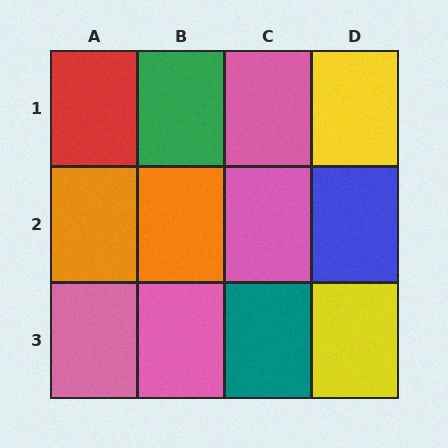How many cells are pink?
4 cells are pink.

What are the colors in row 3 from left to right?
Pink, pink, teal, yellow.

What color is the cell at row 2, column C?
Pink.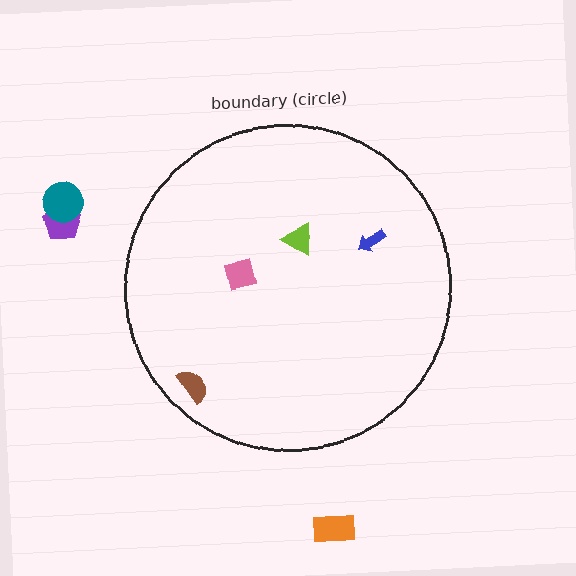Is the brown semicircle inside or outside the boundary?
Inside.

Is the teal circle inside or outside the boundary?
Outside.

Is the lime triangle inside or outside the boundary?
Inside.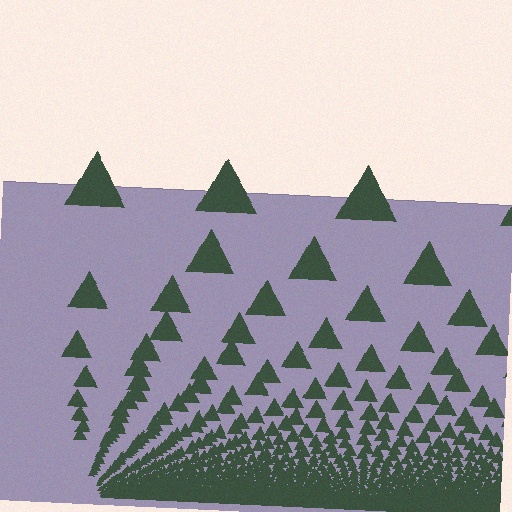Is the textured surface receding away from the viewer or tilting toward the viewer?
The surface appears to tilt toward the viewer. Texture elements get larger and sparser toward the top.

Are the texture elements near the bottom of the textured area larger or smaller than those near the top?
Smaller. The gradient is inverted — elements near the bottom are smaller and denser.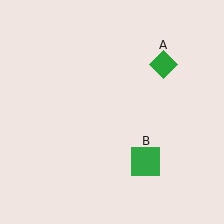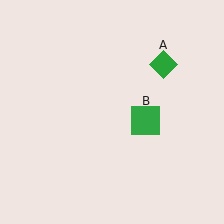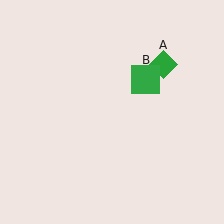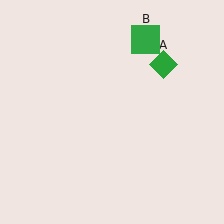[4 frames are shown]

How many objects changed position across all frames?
1 object changed position: green square (object B).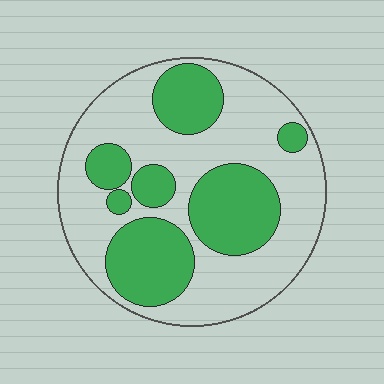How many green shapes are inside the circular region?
7.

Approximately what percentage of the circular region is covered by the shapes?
Approximately 40%.